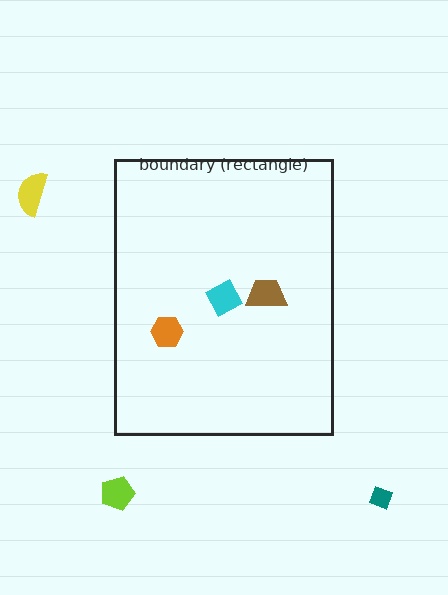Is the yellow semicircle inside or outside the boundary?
Outside.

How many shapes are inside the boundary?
3 inside, 3 outside.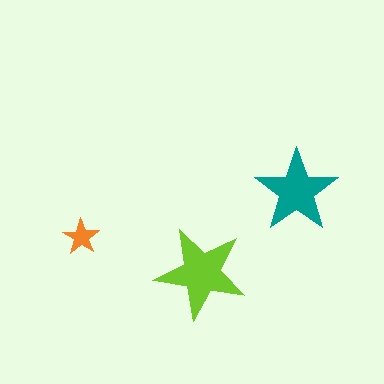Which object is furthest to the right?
The teal star is rightmost.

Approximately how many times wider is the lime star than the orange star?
About 2.5 times wider.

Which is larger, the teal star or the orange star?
The teal one.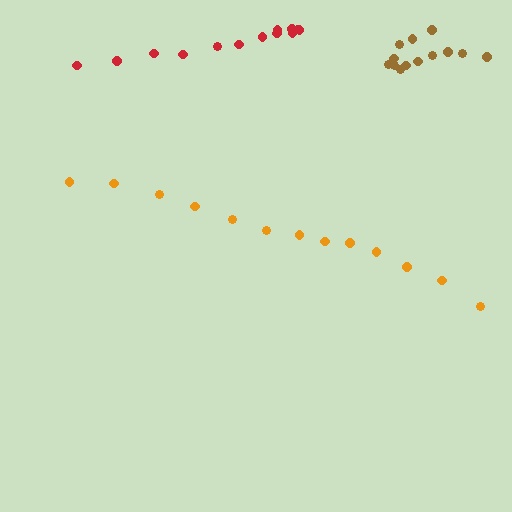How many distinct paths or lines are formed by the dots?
There are 3 distinct paths.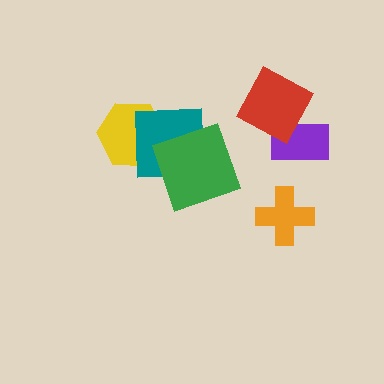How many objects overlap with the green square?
1 object overlaps with the green square.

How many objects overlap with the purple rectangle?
1 object overlaps with the purple rectangle.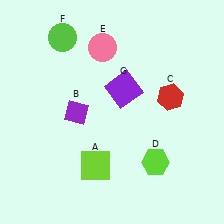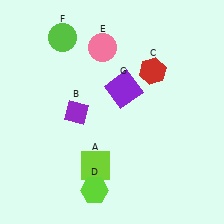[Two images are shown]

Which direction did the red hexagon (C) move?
The red hexagon (C) moved up.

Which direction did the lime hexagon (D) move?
The lime hexagon (D) moved left.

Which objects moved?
The objects that moved are: the red hexagon (C), the lime hexagon (D).